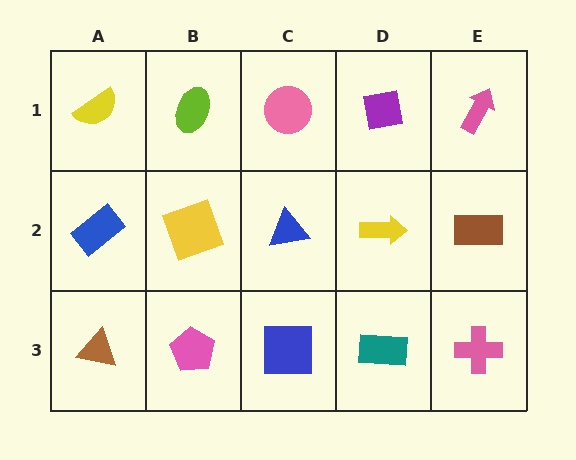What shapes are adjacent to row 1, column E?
A brown rectangle (row 2, column E), a purple square (row 1, column D).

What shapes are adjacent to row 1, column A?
A blue rectangle (row 2, column A), a lime ellipse (row 1, column B).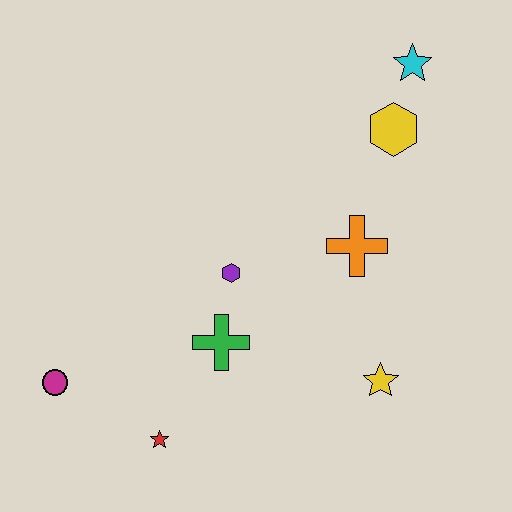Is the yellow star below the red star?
No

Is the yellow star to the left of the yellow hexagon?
Yes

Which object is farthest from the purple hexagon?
The cyan star is farthest from the purple hexagon.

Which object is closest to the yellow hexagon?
The cyan star is closest to the yellow hexagon.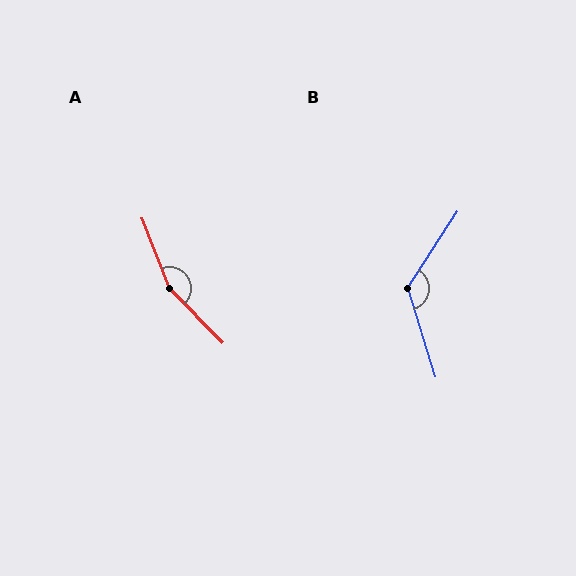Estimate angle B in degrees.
Approximately 130 degrees.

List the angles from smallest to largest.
B (130°), A (157°).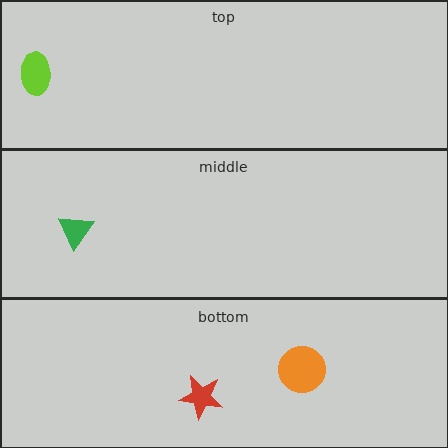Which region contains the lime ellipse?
The top region.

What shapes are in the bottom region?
The orange circle, the red star.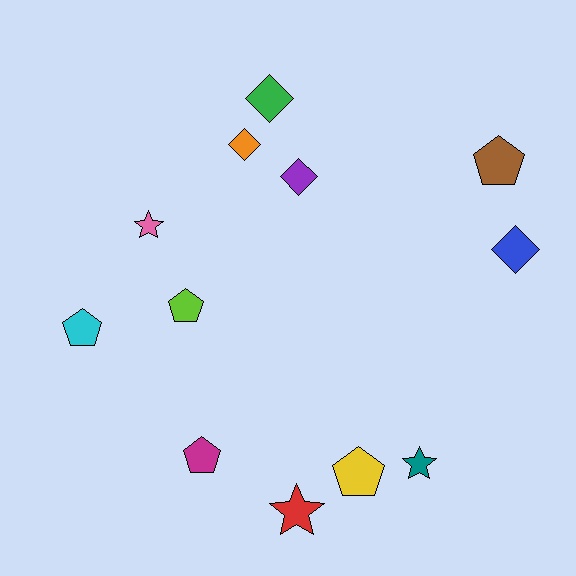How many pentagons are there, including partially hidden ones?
There are 5 pentagons.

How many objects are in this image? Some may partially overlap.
There are 12 objects.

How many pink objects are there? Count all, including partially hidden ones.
There is 1 pink object.